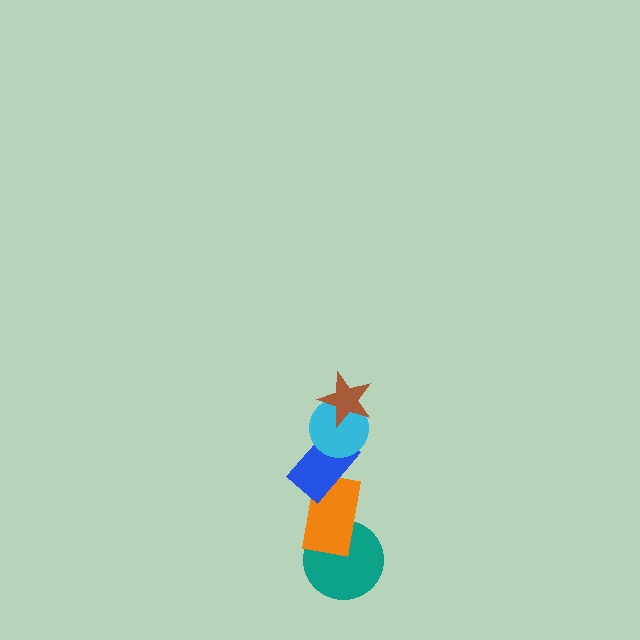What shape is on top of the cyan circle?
The brown star is on top of the cyan circle.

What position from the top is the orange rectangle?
The orange rectangle is 4th from the top.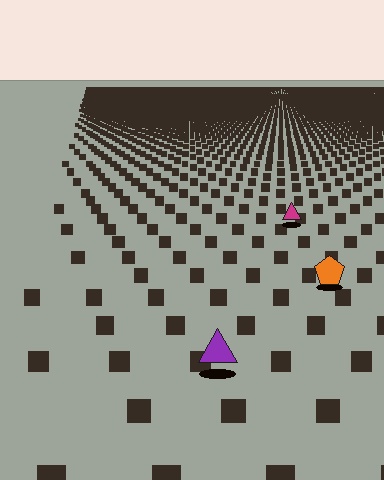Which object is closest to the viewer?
The purple triangle is closest. The texture marks near it are larger and more spread out.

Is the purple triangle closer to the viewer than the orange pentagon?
Yes. The purple triangle is closer — you can tell from the texture gradient: the ground texture is coarser near it.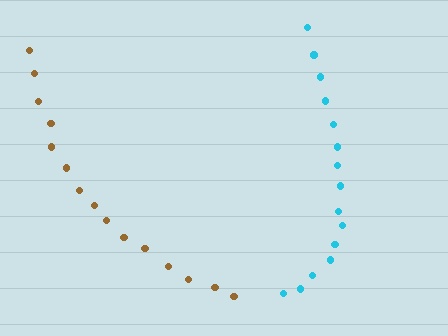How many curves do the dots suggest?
There are 2 distinct paths.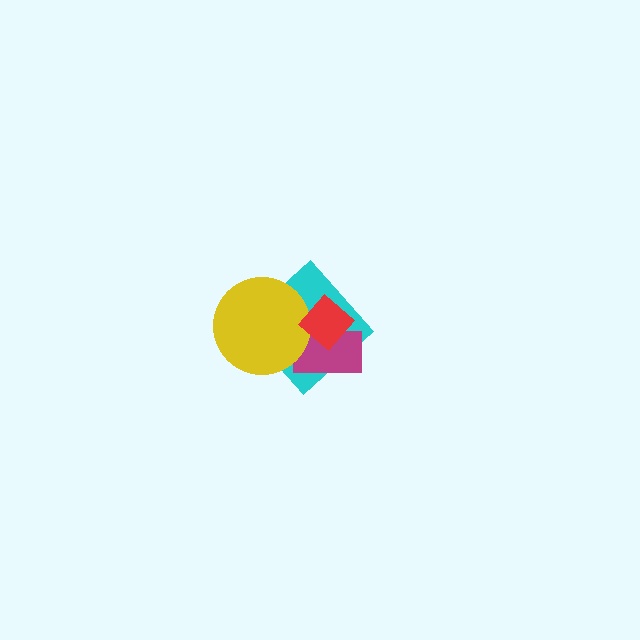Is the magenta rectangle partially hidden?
Yes, it is partially covered by another shape.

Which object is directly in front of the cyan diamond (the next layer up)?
The magenta rectangle is directly in front of the cyan diamond.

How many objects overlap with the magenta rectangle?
3 objects overlap with the magenta rectangle.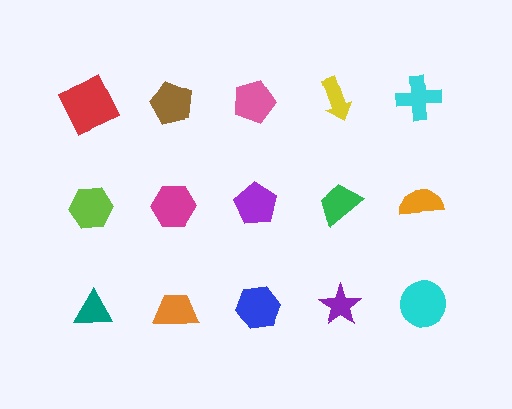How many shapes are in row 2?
5 shapes.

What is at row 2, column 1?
A lime hexagon.